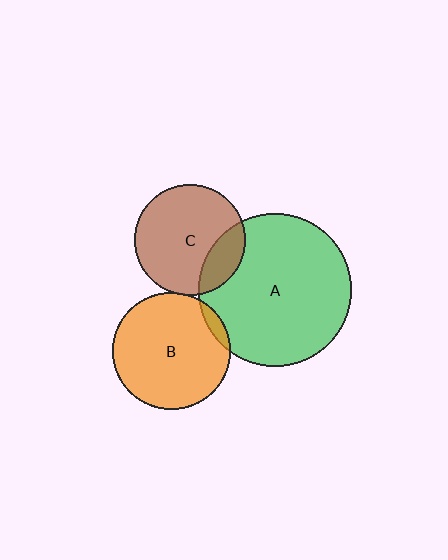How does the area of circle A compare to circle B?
Approximately 1.7 times.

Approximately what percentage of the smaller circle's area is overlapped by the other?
Approximately 5%.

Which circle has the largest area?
Circle A (green).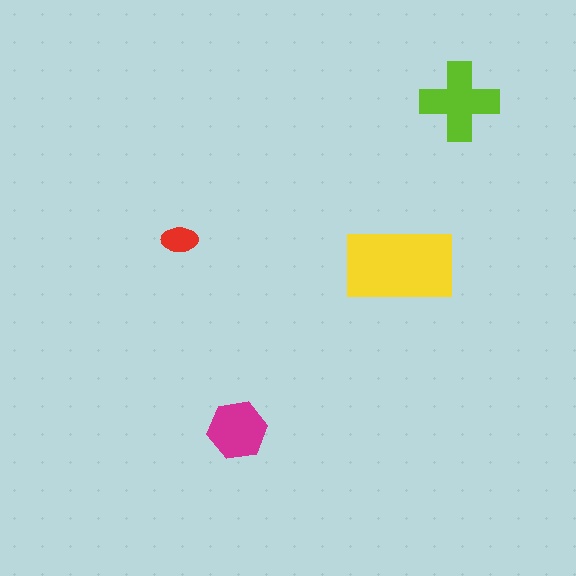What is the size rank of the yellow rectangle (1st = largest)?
1st.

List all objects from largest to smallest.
The yellow rectangle, the lime cross, the magenta hexagon, the red ellipse.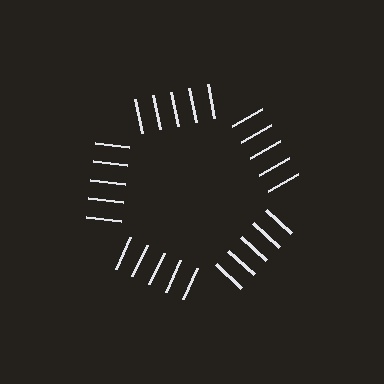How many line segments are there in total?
25 — 5 along each of the 5 edges.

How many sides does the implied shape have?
5 sides — the line-ends trace a pentagon.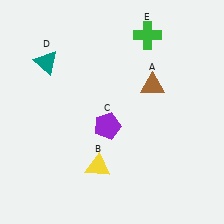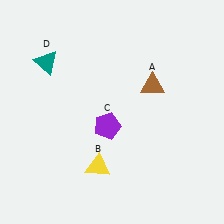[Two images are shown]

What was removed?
The green cross (E) was removed in Image 2.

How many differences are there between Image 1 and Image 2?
There is 1 difference between the two images.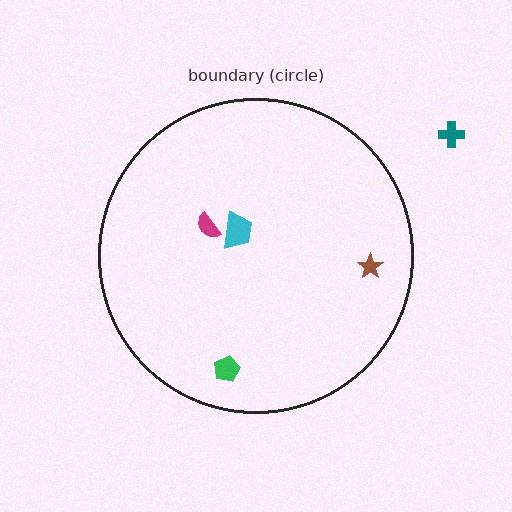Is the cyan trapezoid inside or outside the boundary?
Inside.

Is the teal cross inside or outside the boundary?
Outside.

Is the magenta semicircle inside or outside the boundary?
Inside.